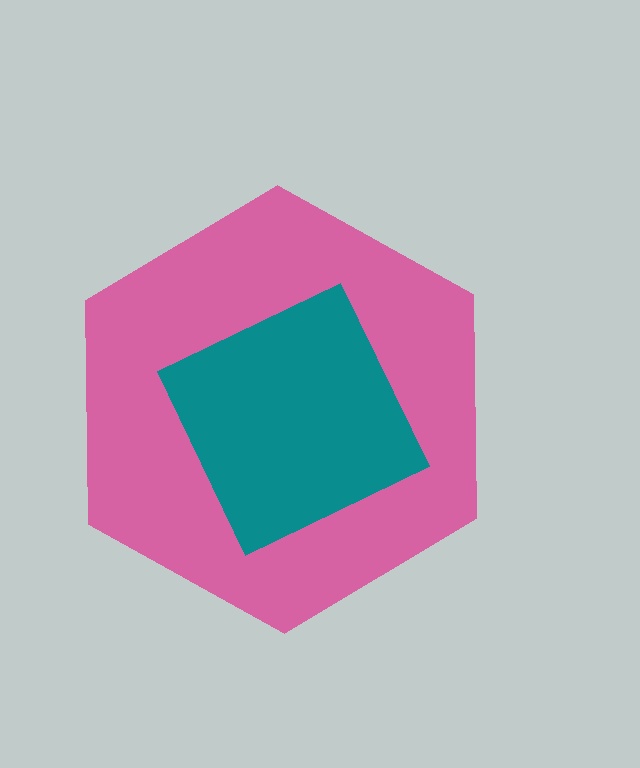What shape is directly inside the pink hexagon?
The teal diamond.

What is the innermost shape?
The teal diamond.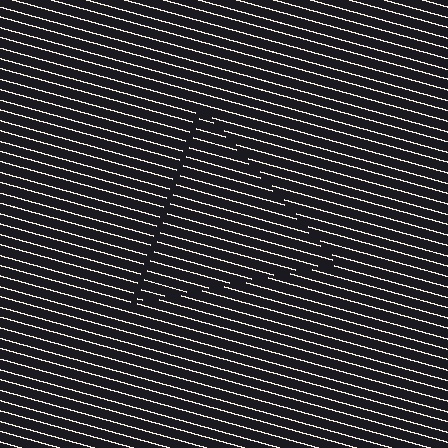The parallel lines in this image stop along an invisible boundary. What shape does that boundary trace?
An illusory triangle. The interior of the shape contains the same grating, shifted by half a period — the contour is defined by the phase discontinuity where line-ends from the inner and outer gratings abut.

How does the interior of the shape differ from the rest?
The interior of the shape contains the same grating, shifted by half a period — the contour is defined by the phase discontinuity where line-ends from the inner and outer gratings abut.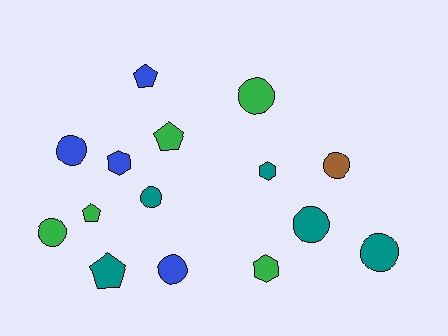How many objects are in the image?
There are 15 objects.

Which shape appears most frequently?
Circle, with 8 objects.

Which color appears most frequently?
Green, with 5 objects.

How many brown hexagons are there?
There are no brown hexagons.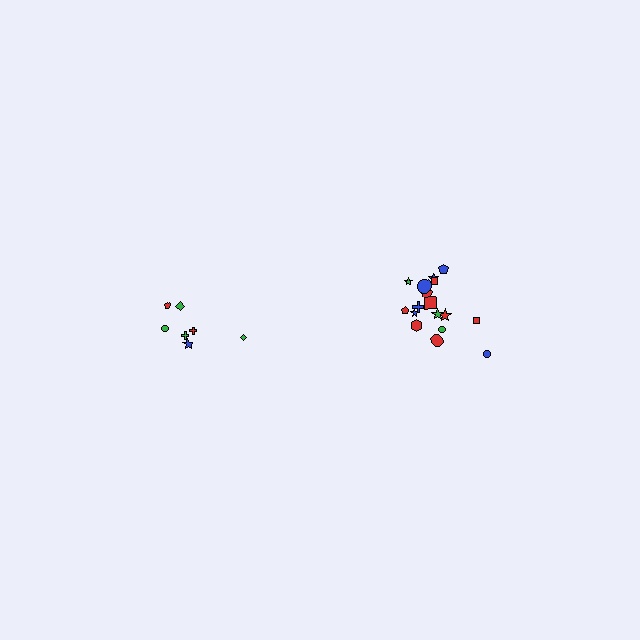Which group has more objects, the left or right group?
The right group.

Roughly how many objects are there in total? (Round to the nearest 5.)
Roughly 25 objects in total.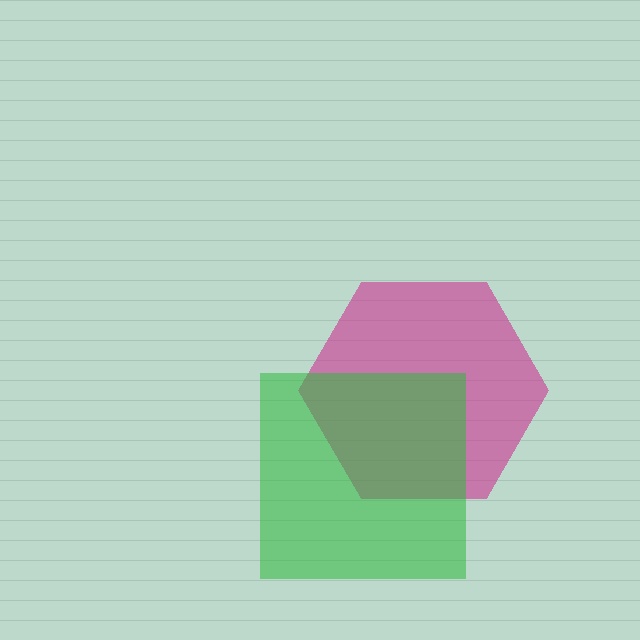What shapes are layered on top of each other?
The layered shapes are: a magenta hexagon, a green square.